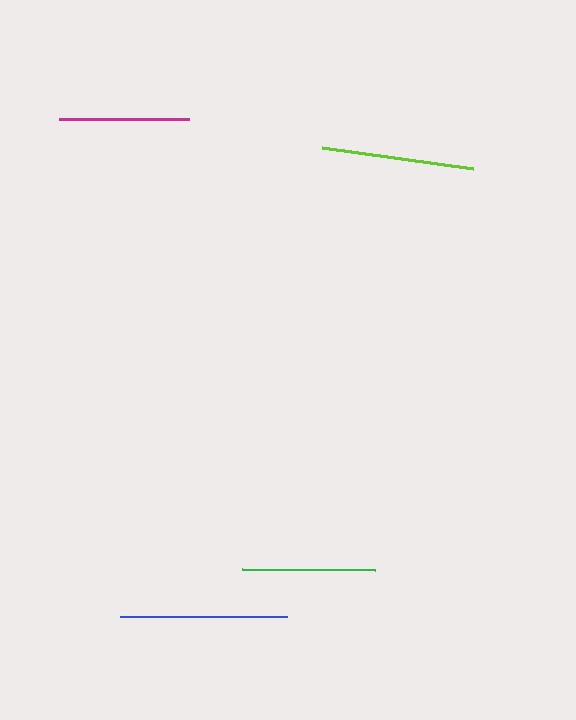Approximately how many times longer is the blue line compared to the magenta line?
The blue line is approximately 1.3 times the length of the magenta line.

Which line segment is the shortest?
The magenta line is the shortest at approximately 131 pixels.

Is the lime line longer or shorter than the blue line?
The blue line is longer than the lime line.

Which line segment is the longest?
The blue line is the longest at approximately 168 pixels.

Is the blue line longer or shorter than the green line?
The blue line is longer than the green line.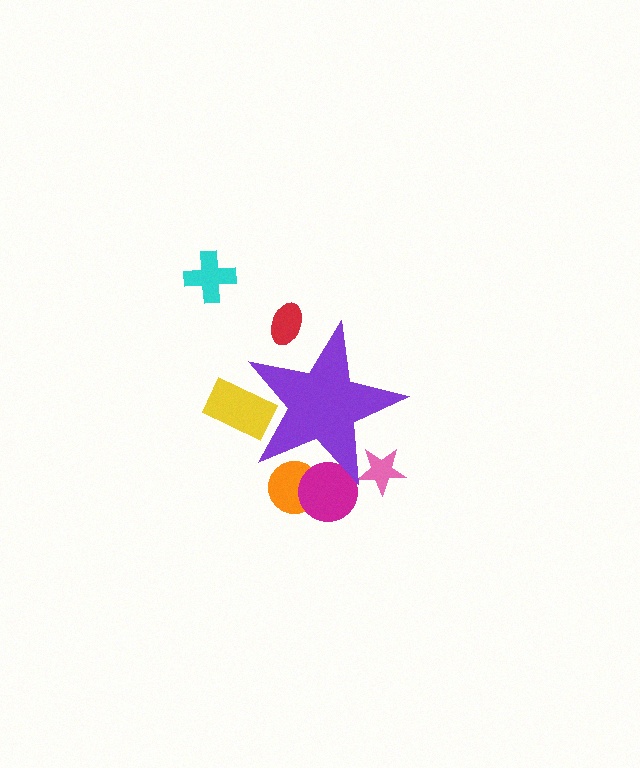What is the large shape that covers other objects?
A purple star.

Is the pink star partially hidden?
Yes, the pink star is partially hidden behind the purple star.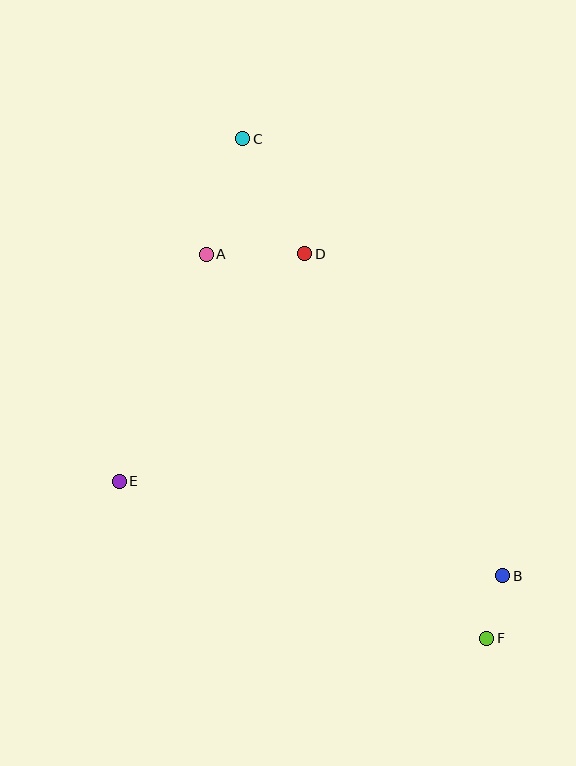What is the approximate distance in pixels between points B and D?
The distance between B and D is approximately 378 pixels.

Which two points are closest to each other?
Points B and F are closest to each other.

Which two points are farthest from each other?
Points C and F are farthest from each other.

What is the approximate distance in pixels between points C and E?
The distance between C and E is approximately 364 pixels.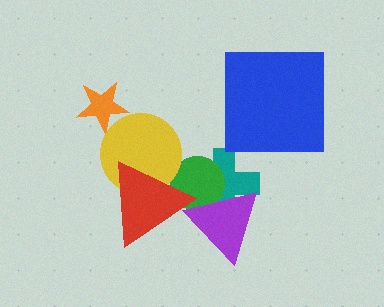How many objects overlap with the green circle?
3 objects overlap with the green circle.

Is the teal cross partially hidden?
Yes, it is partially covered by another shape.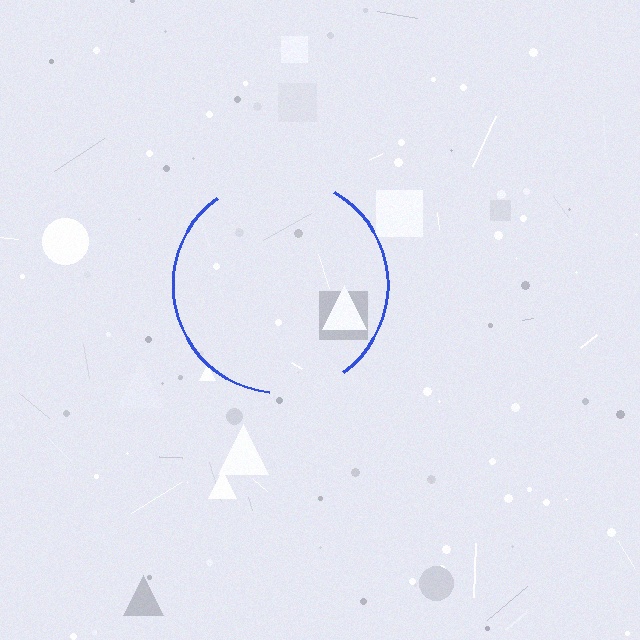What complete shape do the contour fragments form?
The contour fragments form a circle.